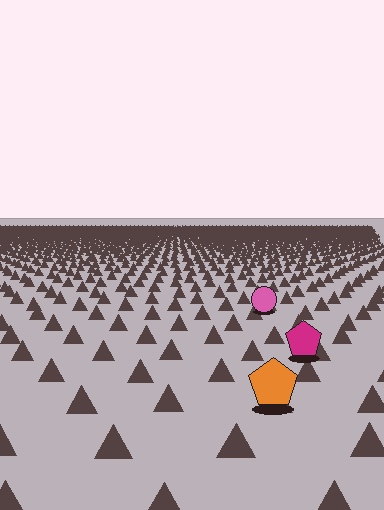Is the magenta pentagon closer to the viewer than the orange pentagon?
No. The orange pentagon is closer — you can tell from the texture gradient: the ground texture is coarser near it.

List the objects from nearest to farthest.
From nearest to farthest: the orange pentagon, the magenta pentagon, the pink circle.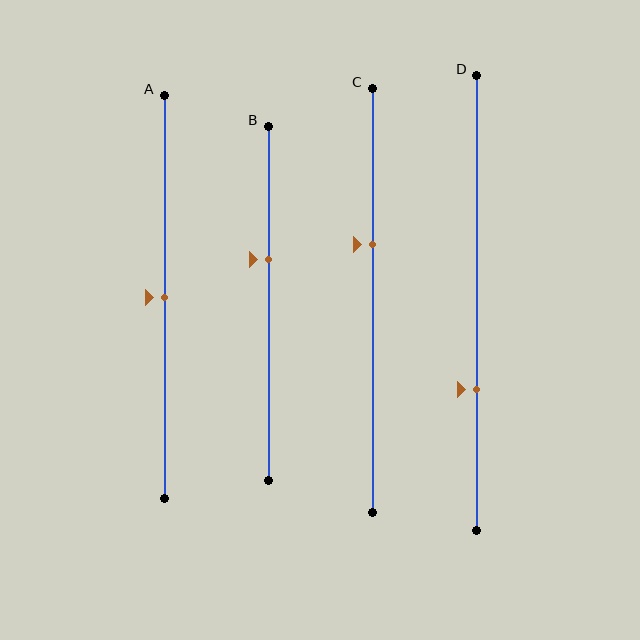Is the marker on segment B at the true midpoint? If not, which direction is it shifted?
No, the marker on segment B is shifted upward by about 12% of the segment length.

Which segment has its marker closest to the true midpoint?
Segment A has its marker closest to the true midpoint.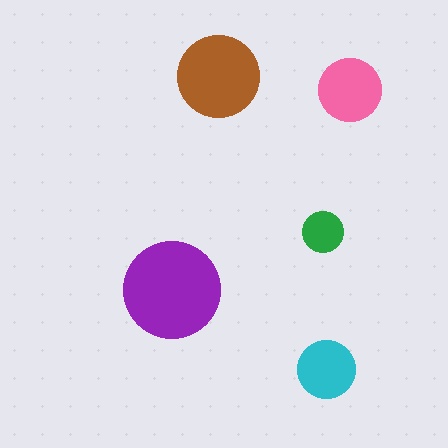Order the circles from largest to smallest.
the purple one, the brown one, the pink one, the cyan one, the green one.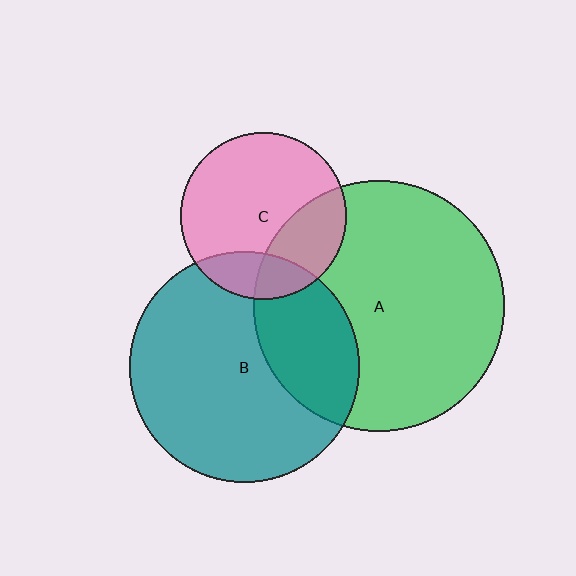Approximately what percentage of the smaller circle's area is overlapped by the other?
Approximately 30%.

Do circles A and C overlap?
Yes.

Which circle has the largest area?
Circle A (green).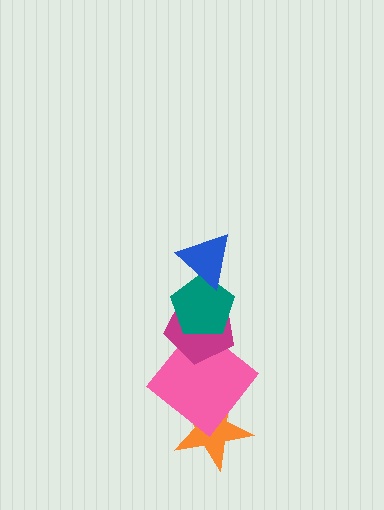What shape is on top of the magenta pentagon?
The teal pentagon is on top of the magenta pentagon.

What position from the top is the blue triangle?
The blue triangle is 1st from the top.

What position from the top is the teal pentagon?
The teal pentagon is 2nd from the top.